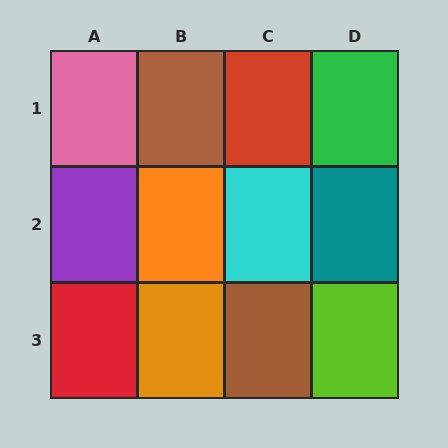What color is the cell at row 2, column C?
Cyan.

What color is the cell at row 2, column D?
Teal.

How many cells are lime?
1 cell is lime.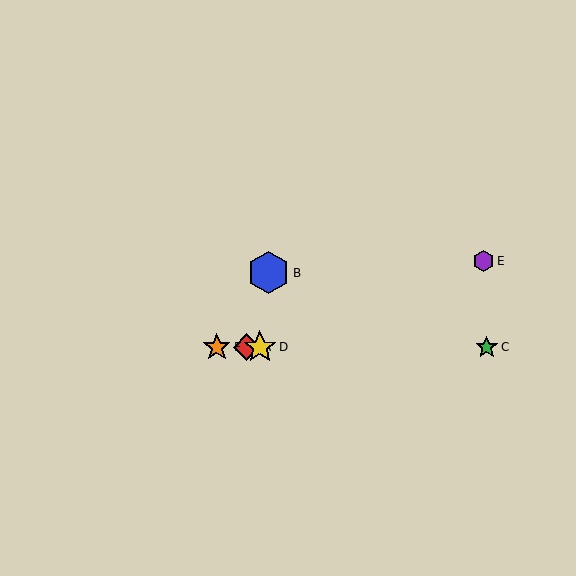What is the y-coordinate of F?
Object F is at y≈347.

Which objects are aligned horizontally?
Objects A, C, D, F are aligned horizontally.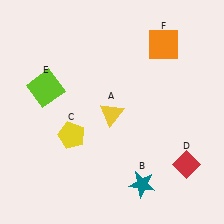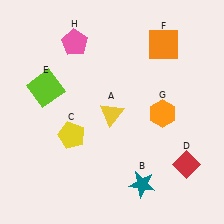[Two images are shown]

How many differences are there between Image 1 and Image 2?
There are 2 differences between the two images.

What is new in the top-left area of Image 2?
A pink pentagon (H) was added in the top-left area of Image 2.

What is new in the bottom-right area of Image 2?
An orange hexagon (G) was added in the bottom-right area of Image 2.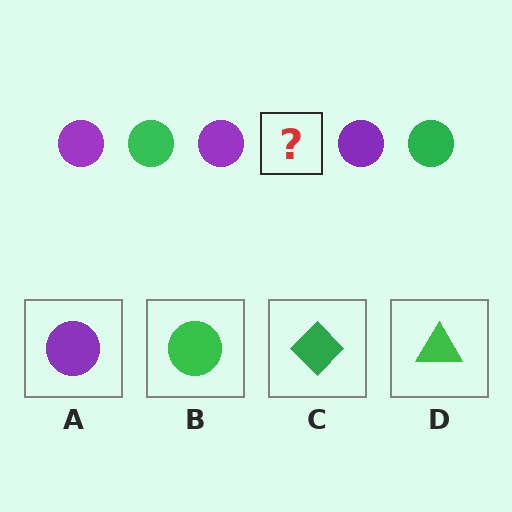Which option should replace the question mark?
Option B.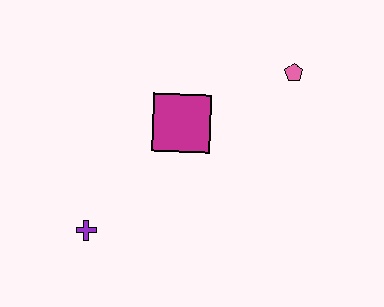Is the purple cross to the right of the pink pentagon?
No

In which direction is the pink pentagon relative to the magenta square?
The pink pentagon is to the right of the magenta square.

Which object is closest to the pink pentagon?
The magenta square is closest to the pink pentagon.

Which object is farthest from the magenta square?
The purple cross is farthest from the magenta square.